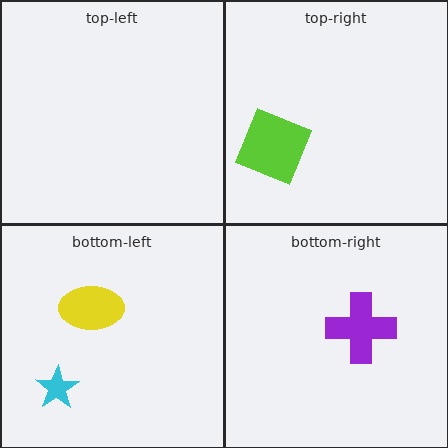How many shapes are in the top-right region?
1.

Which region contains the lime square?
The top-right region.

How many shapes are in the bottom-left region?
2.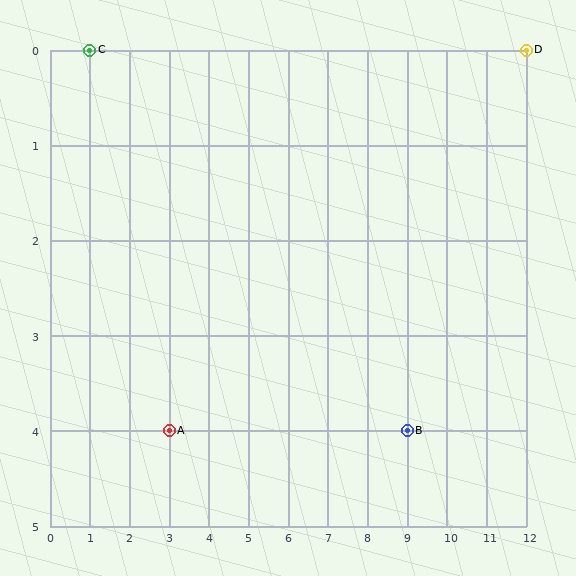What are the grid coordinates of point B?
Point B is at grid coordinates (9, 4).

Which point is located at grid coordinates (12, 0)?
Point D is at (12, 0).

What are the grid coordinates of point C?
Point C is at grid coordinates (1, 0).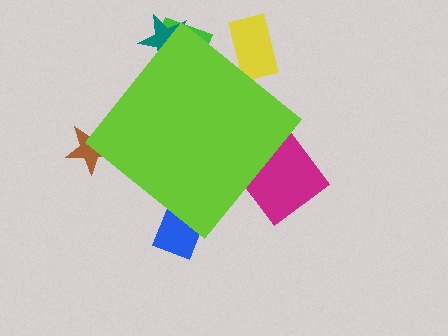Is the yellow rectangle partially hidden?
Yes, the yellow rectangle is partially hidden behind the lime diamond.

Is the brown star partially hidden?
Yes, the brown star is partially hidden behind the lime diamond.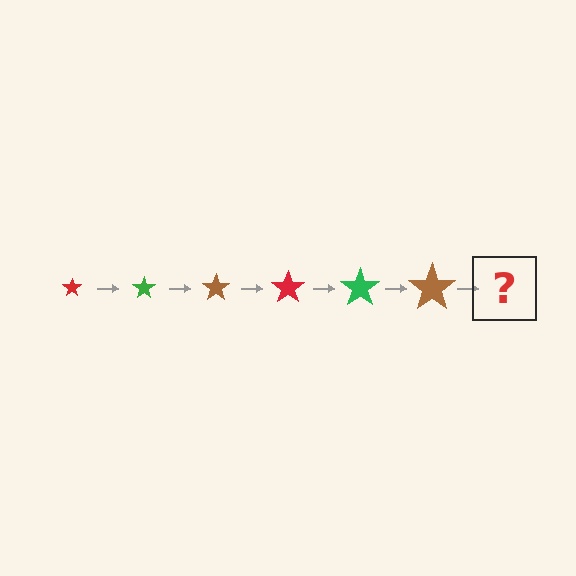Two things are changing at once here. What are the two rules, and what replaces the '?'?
The two rules are that the star grows larger each step and the color cycles through red, green, and brown. The '?' should be a red star, larger than the previous one.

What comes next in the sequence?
The next element should be a red star, larger than the previous one.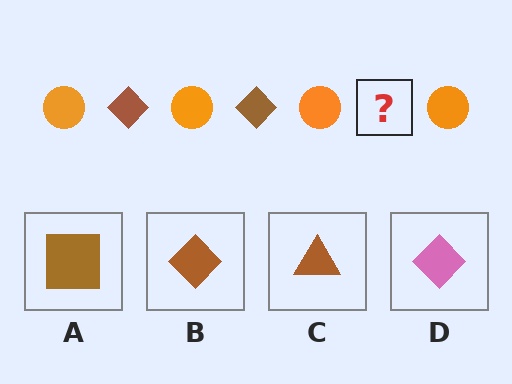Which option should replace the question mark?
Option B.